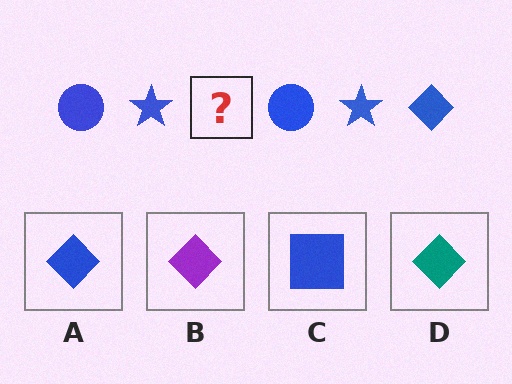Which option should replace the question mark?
Option A.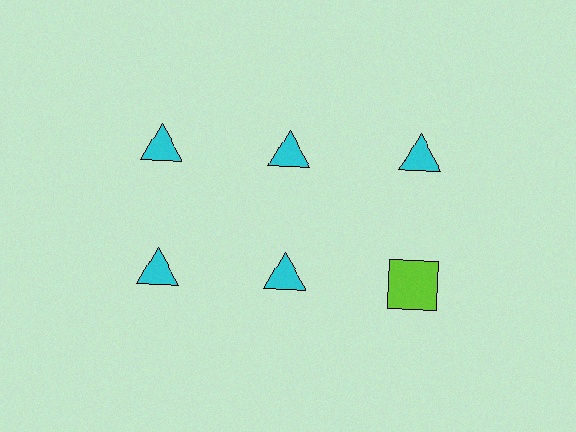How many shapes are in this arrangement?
There are 6 shapes arranged in a grid pattern.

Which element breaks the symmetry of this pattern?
The lime square in the second row, center column breaks the symmetry. All other shapes are cyan triangles.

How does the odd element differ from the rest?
It differs in both color (lime instead of cyan) and shape (square instead of triangle).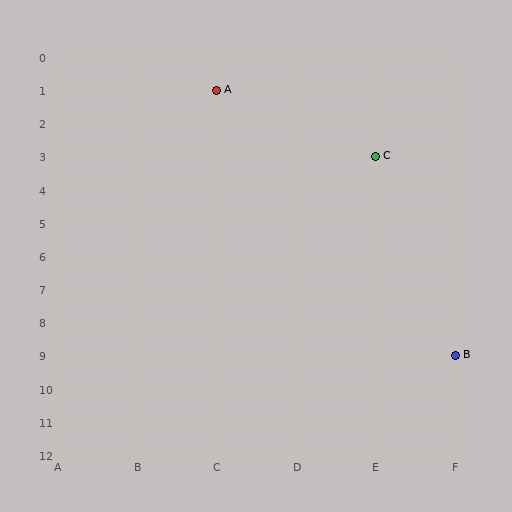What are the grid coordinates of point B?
Point B is at grid coordinates (F, 9).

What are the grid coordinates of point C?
Point C is at grid coordinates (E, 3).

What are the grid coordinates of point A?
Point A is at grid coordinates (C, 1).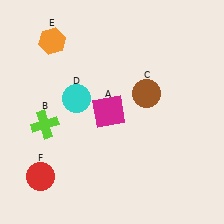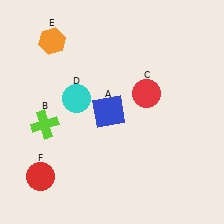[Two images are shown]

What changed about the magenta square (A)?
In Image 1, A is magenta. In Image 2, it changed to blue.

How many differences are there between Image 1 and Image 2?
There are 2 differences between the two images.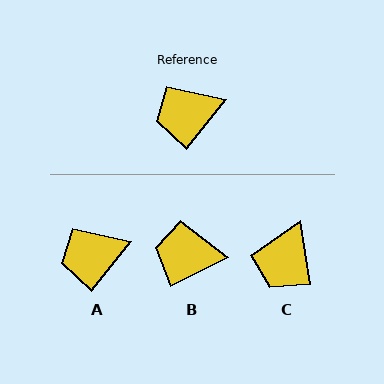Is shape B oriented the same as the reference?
No, it is off by about 25 degrees.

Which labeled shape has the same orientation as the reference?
A.